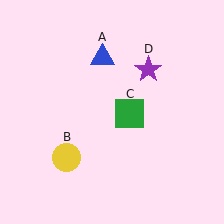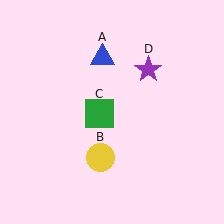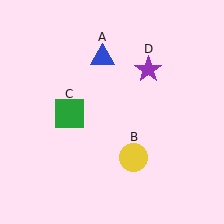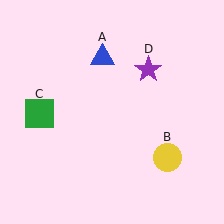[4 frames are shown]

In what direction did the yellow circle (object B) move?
The yellow circle (object B) moved right.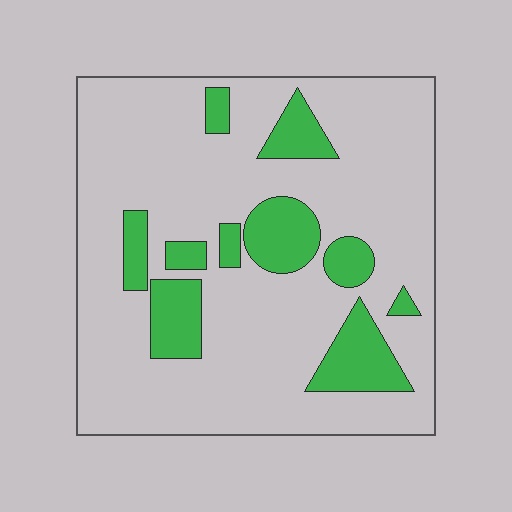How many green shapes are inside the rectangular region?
10.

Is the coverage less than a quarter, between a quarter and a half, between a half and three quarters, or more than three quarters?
Less than a quarter.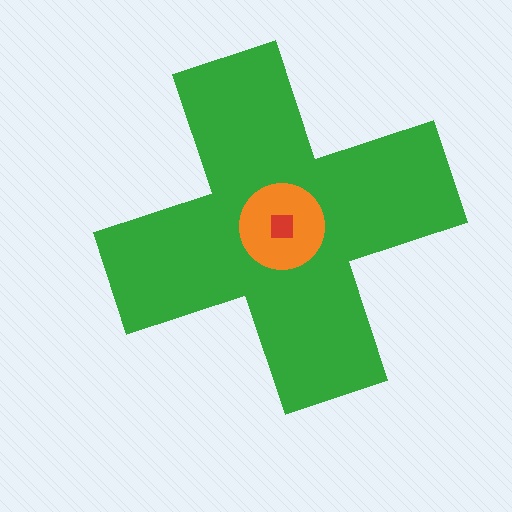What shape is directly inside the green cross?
The orange circle.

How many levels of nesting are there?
3.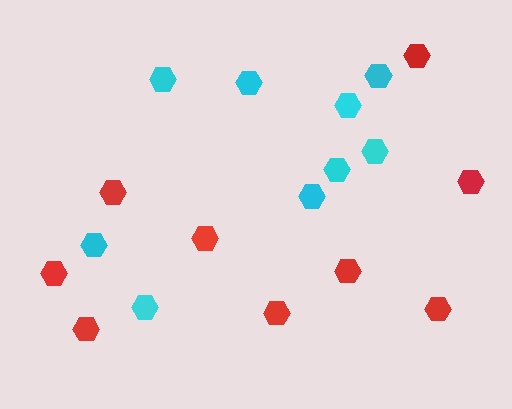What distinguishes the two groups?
There are 2 groups: one group of red hexagons (9) and one group of cyan hexagons (9).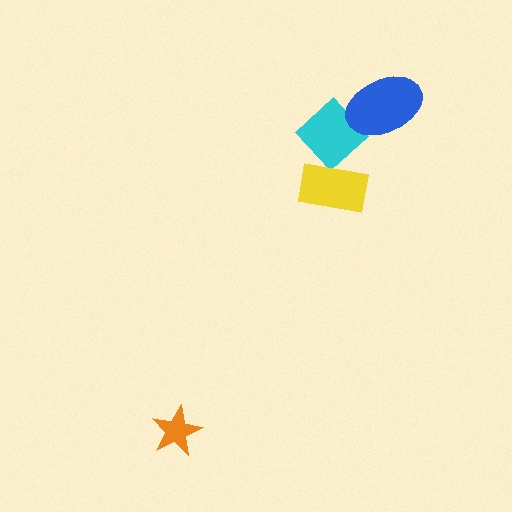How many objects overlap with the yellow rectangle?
1 object overlaps with the yellow rectangle.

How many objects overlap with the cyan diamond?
2 objects overlap with the cyan diamond.